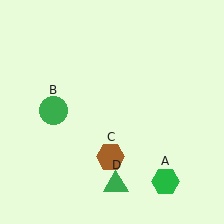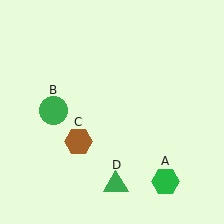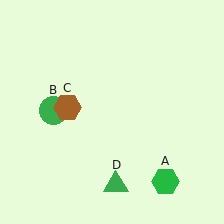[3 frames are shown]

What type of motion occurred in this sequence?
The brown hexagon (object C) rotated clockwise around the center of the scene.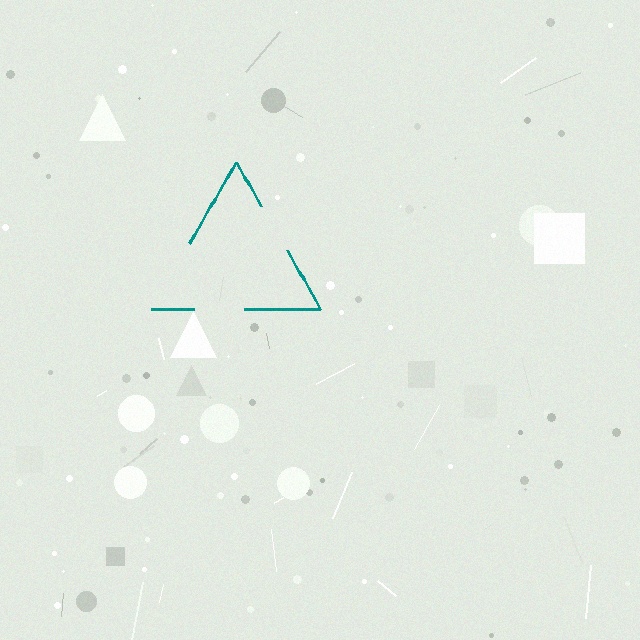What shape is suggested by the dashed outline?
The dashed outline suggests a triangle.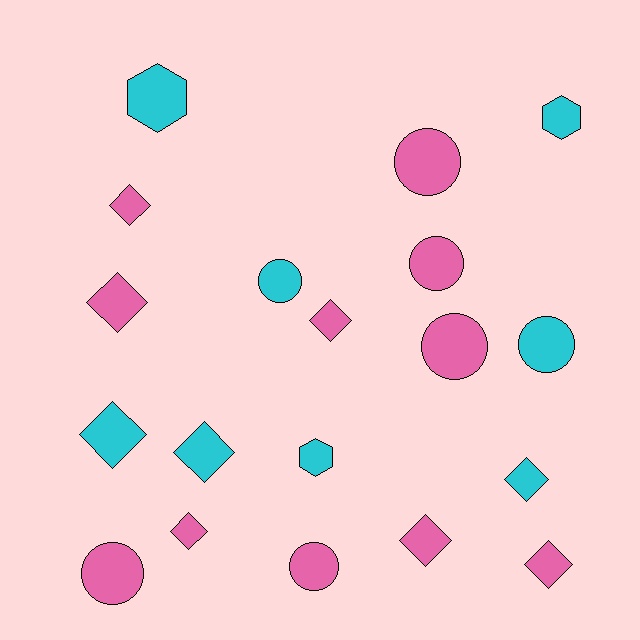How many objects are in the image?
There are 19 objects.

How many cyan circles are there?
There are 2 cyan circles.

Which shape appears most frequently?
Diamond, with 9 objects.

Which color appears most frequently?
Pink, with 11 objects.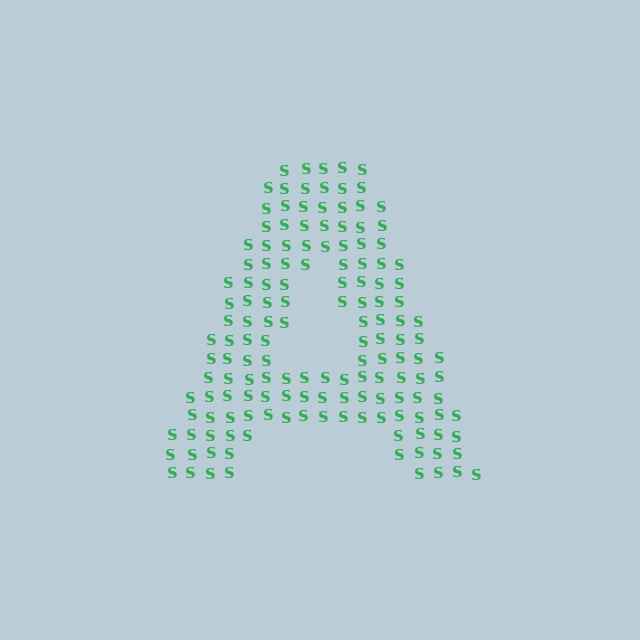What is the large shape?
The large shape is the letter A.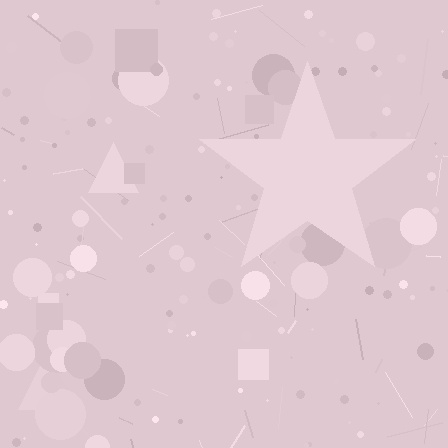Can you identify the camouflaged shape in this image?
The camouflaged shape is a star.